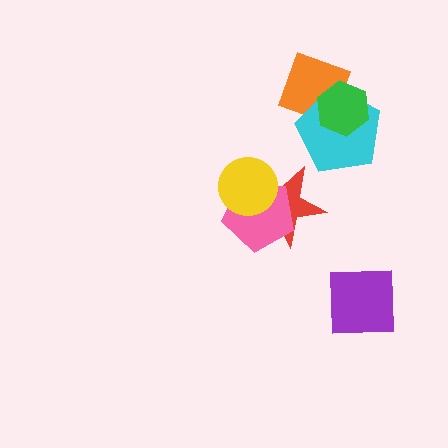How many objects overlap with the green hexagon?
2 objects overlap with the green hexagon.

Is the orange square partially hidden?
Yes, it is partially covered by another shape.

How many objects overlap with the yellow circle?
2 objects overlap with the yellow circle.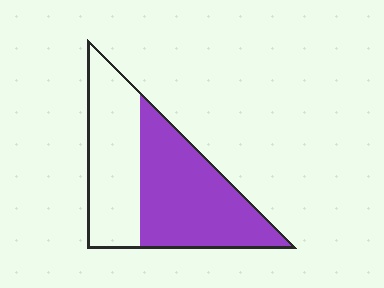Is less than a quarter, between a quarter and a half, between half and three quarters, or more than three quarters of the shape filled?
Between half and three quarters.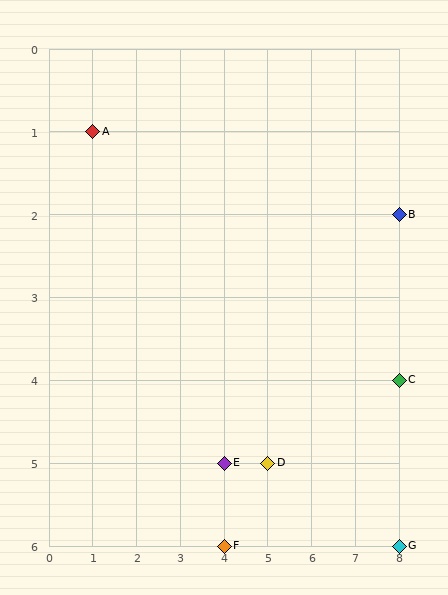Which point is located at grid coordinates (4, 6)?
Point F is at (4, 6).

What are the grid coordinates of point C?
Point C is at grid coordinates (8, 4).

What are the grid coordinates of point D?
Point D is at grid coordinates (5, 5).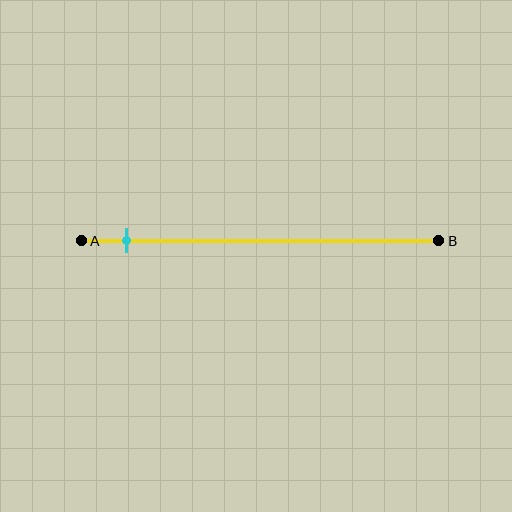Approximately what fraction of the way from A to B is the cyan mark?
The cyan mark is approximately 15% of the way from A to B.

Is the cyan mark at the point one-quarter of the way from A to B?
No, the mark is at about 15% from A, not at the 25% one-quarter point.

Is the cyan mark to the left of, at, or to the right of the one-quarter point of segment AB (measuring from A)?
The cyan mark is to the left of the one-quarter point of segment AB.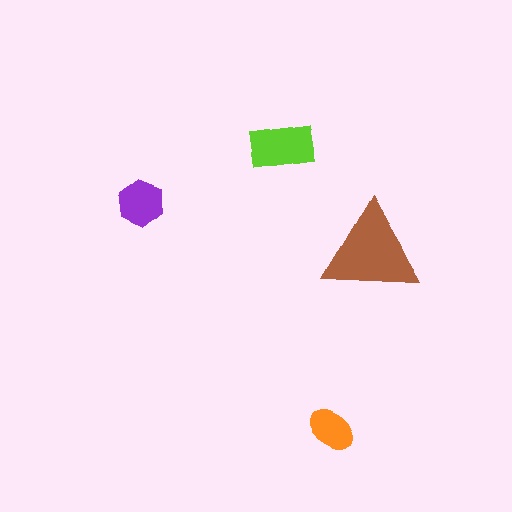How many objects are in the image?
There are 4 objects in the image.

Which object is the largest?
The brown triangle.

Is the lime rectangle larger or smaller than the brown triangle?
Smaller.